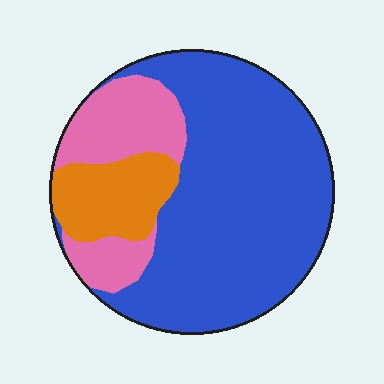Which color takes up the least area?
Orange, at roughly 15%.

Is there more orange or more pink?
Pink.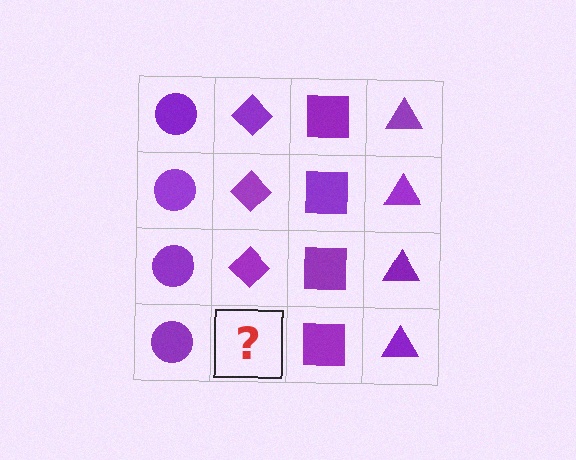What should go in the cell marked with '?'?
The missing cell should contain a purple diamond.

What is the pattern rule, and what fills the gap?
The rule is that each column has a consistent shape. The gap should be filled with a purple diamond.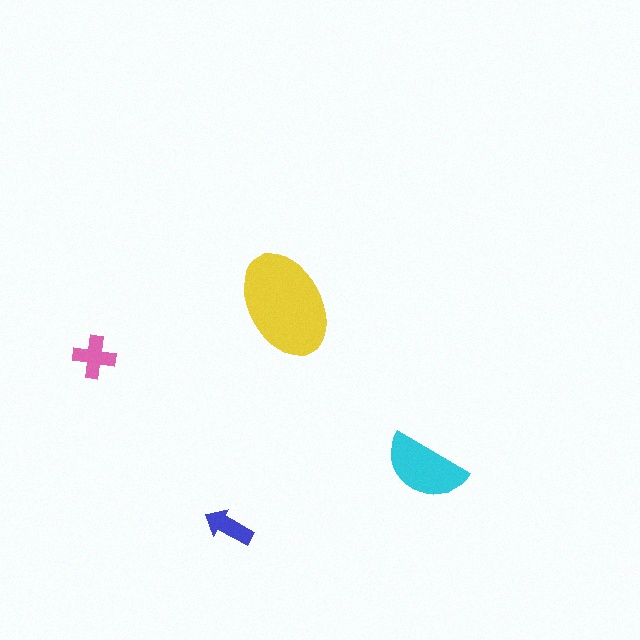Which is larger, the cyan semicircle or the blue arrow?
The cyan semicircle.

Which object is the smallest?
The blue arrow.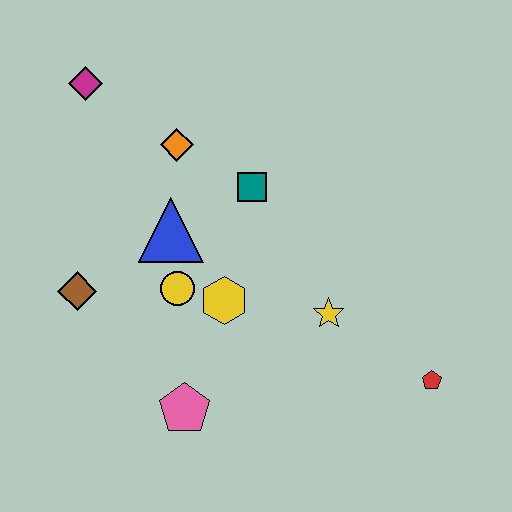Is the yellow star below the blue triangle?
Yes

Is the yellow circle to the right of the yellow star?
No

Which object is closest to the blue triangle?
The yellow circle is closest to the blue triangle.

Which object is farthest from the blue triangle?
The red pentagon is farthest from the blue triangle.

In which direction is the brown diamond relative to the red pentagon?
The brown diamond is to the left of the red pentagon.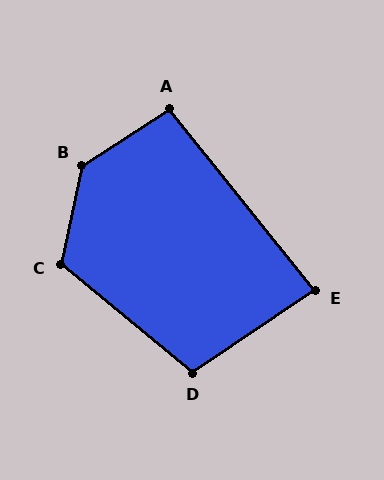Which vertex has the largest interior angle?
B, at approximately 135 degrees.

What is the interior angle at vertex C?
Approximately 118 degrees (obtuse).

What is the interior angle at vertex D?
Approximately 106 degrees (obtuse).